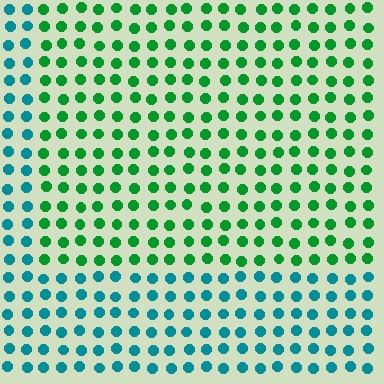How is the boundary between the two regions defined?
The boundary is defined purely by a slight shift in hue (about 49 degrees). Spacing, size, and orientation are identical on both sides.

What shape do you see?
I see a rectangle.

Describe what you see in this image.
The image is filled with small teal elements in a uniform arrangement. A rectangle-shaped region is visible where the elements are tinted to a slightly different hue, forming a subtle color boundary.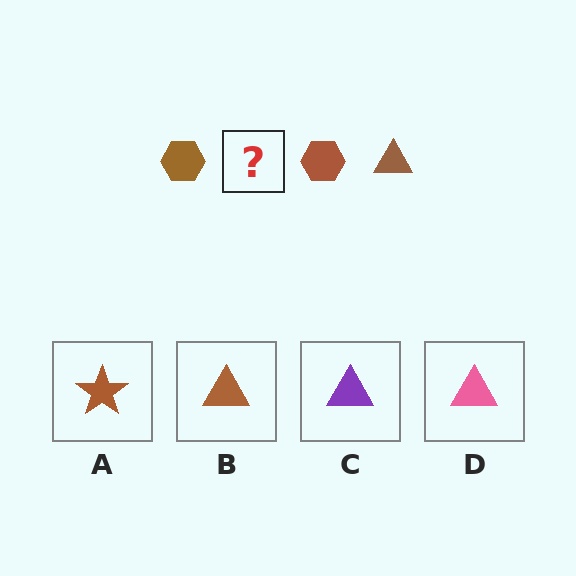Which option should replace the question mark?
Option B.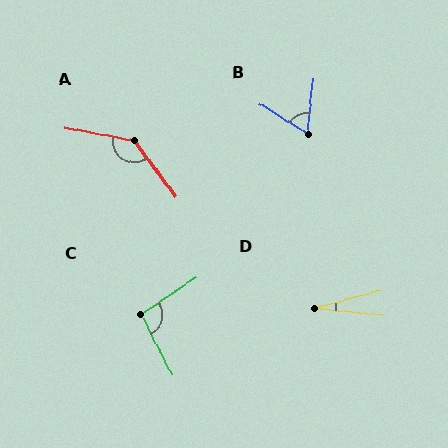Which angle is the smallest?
D, at approximately 21 degrees.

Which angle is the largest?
A, at approximately 137 degrees.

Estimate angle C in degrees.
Approximately 97 degrees.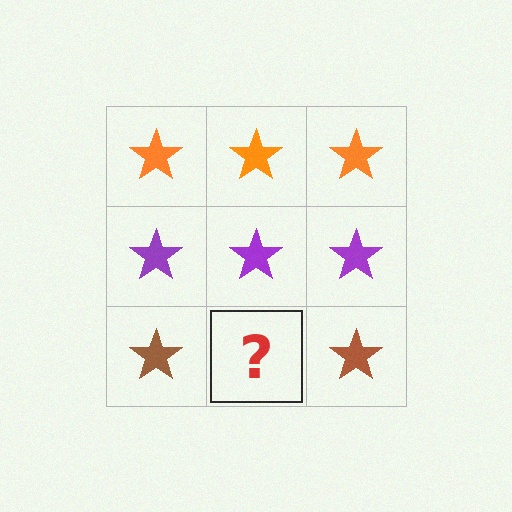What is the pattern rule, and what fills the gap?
The rule is that each row has a consistent color. The gap should be filled with a brown star.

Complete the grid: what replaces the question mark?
The question mark should be replaced with a brown star.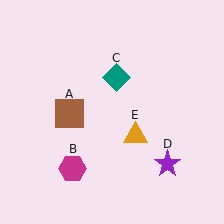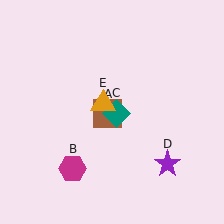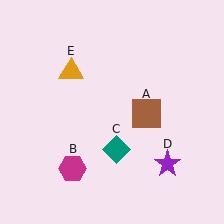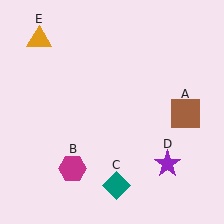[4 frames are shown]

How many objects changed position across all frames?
3 objects changed position: brown square (object A), teal diamond (object C), orange triangle (object E).